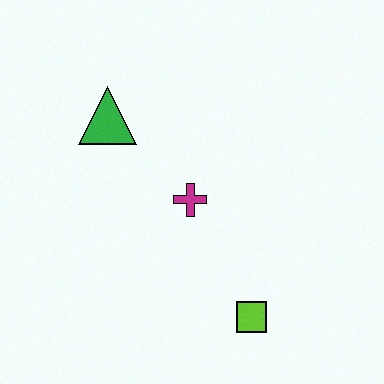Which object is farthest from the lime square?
The green triangle is farthest from the lime square.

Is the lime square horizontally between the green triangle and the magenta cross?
No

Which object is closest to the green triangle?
The magenta cross is closest to the green triangle.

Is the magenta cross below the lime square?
No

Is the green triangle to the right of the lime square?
No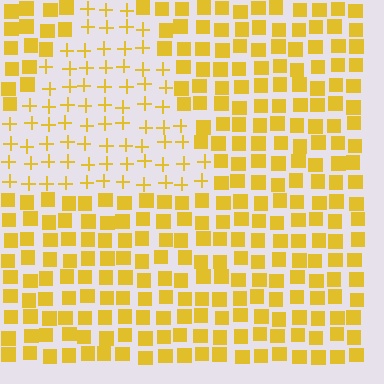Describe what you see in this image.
The image is filled with small yellow elements arranged in a uniform grid. A triangle-shaped region contains plus signs, while the surrounding area contains squares. The boundary is defined purely by the change in element shape.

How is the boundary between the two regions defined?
The boundary is defined by a change in element shape: plus signs inside vs. squares outside. All elements share the same color and spacing.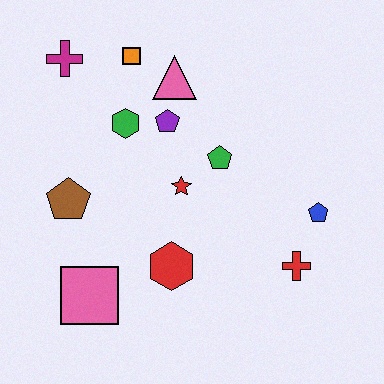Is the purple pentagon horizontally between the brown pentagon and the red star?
Yes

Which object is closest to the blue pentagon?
The red cross is closest to the blue pentagon.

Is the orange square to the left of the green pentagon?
Yes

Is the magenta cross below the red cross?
No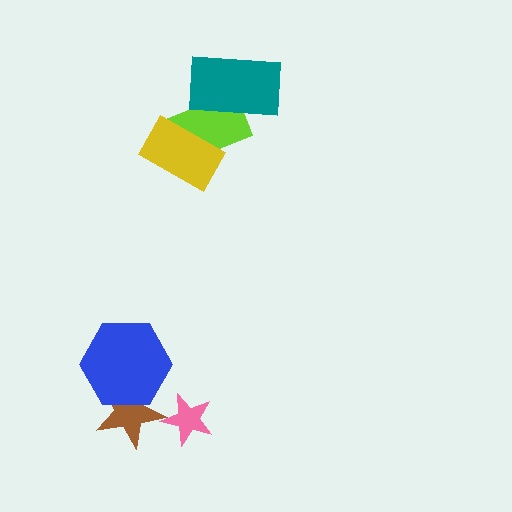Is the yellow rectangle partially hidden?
No, no other shape covers it.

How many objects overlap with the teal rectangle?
1 object overlaps with the teal rectangle.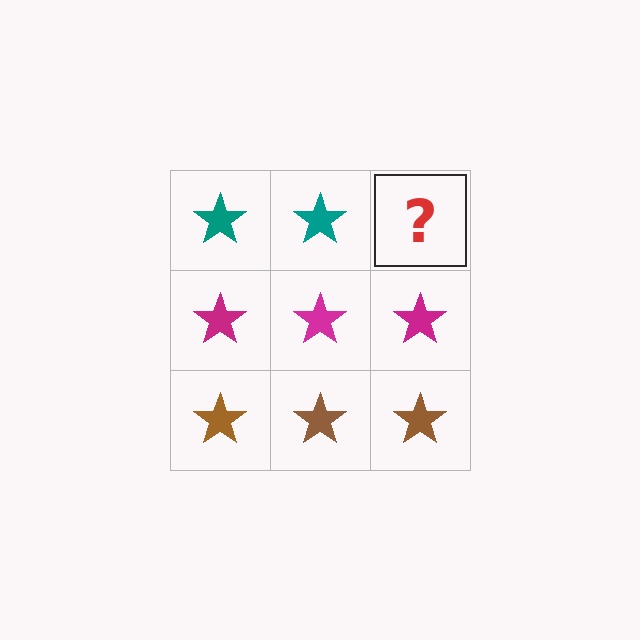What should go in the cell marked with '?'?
The missing cell should contain a teal star.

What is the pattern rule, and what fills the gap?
The rule is that each row has a consistent color. The gap should be filled with a teal star.